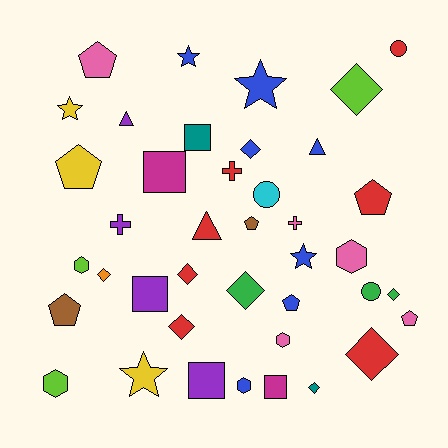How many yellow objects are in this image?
There are 3 yellow objects.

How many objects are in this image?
There are 40 objects.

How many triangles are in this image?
There are 3 triangles.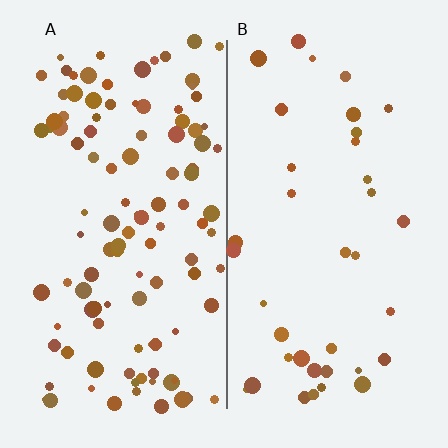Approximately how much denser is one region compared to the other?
Approximately 2.8× — region A over region B.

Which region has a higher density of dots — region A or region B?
A (the left).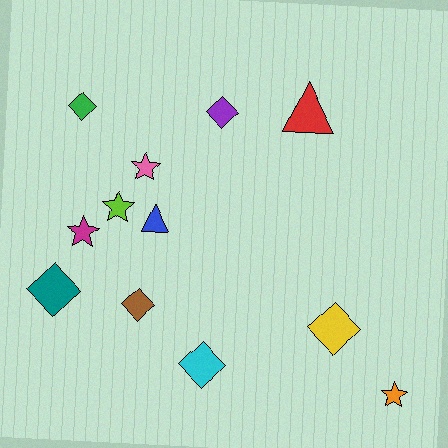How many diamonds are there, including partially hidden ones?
There are 6 diamonds.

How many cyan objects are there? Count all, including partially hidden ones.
There is 1 cyan object.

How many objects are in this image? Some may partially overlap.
There are 12 objects.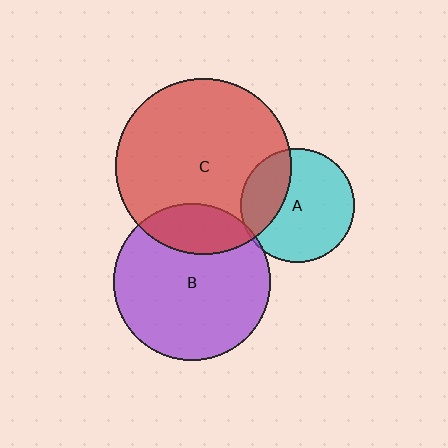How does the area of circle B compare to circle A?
Approximately 1.9 times.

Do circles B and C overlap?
Yes.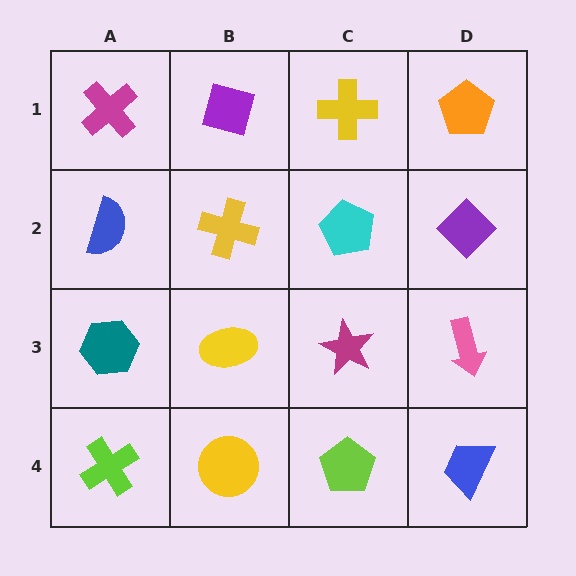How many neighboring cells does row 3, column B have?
4.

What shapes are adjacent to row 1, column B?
A yellow cross (row 2, column B), a magenta cross (row 1, column A), a yellow cross (row 1, column C).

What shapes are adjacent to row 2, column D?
An orange pentagon (row 1, column D), a pink arrow (row 3, column D), a cyan pentagon (row 2, column C).